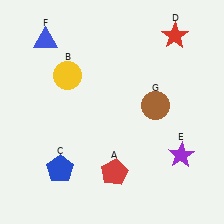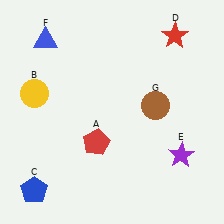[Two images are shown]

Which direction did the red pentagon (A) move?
The red pentagon (A) moved up.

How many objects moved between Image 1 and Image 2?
3 objects moved between the two images.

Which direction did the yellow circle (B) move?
The yellow circle (B) moved left.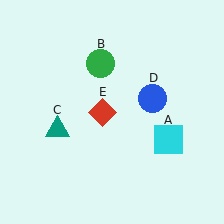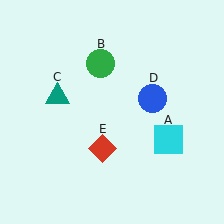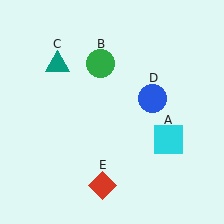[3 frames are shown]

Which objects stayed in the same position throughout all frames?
Cyan square (object A) and green circle (object B) and blue circle (object D) remained stationary.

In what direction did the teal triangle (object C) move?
The teal triangle (object C) moved up.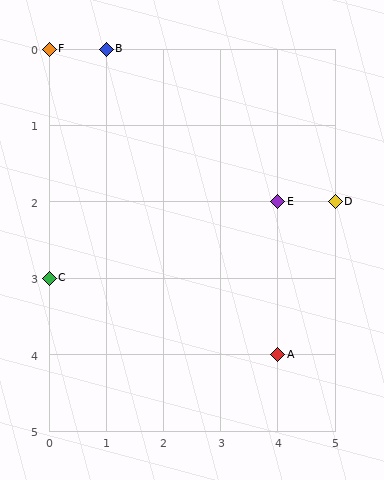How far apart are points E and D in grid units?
Points E and D are 1 column apart.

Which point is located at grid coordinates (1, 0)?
Point B is at (1, 0).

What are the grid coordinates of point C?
Point C is at grid coordinates (0, 3).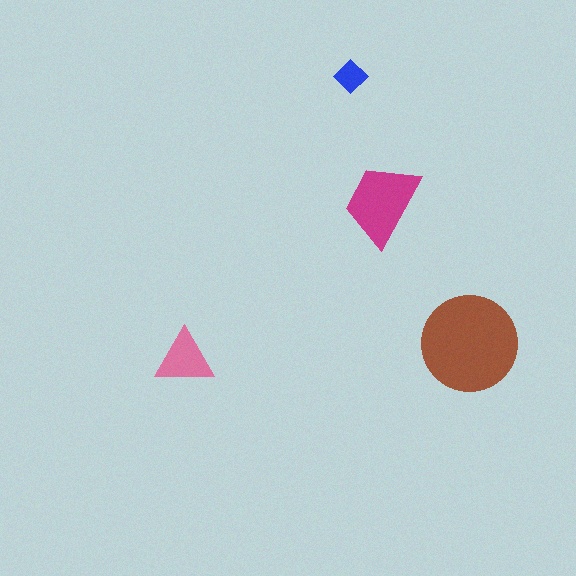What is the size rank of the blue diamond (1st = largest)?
4th.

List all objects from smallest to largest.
The blue diamond, the pink triangle, the magenta trapezoid, the brown circle.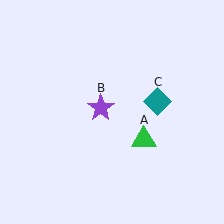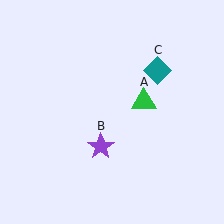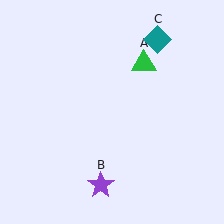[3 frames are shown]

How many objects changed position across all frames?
3 objects changed position: green triangle (object A), purple star (object B), teal diamond (object C).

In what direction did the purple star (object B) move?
The purple star (object B) moved down.